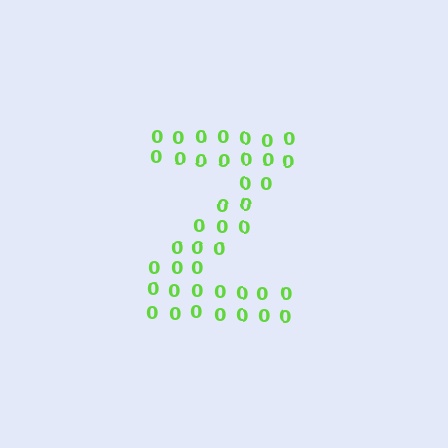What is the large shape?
The large shape is the letter Z.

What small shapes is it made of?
It is made of small digit 0's.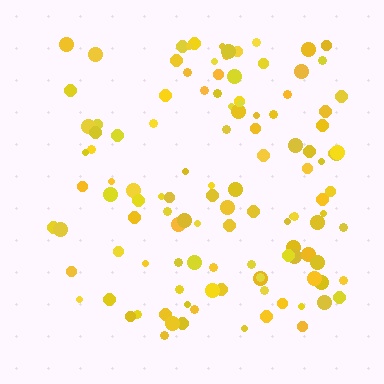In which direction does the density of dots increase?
From left to right, with the right side densest.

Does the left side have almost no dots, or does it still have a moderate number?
Still a moderate number, just noticeably fewer than the right.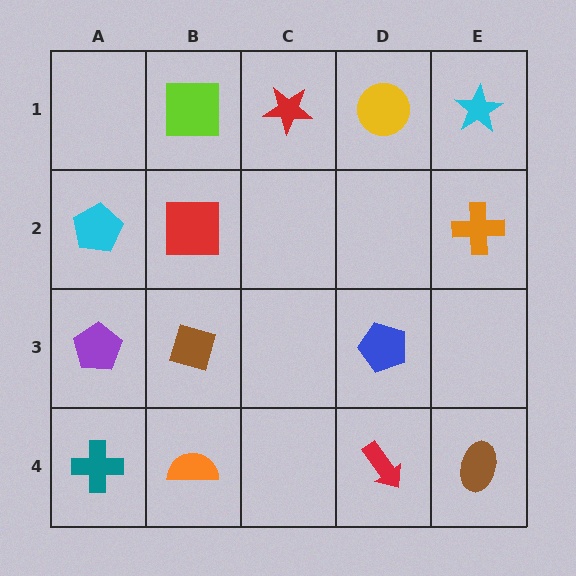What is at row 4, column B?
An orange semicircle.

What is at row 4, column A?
A teal cross.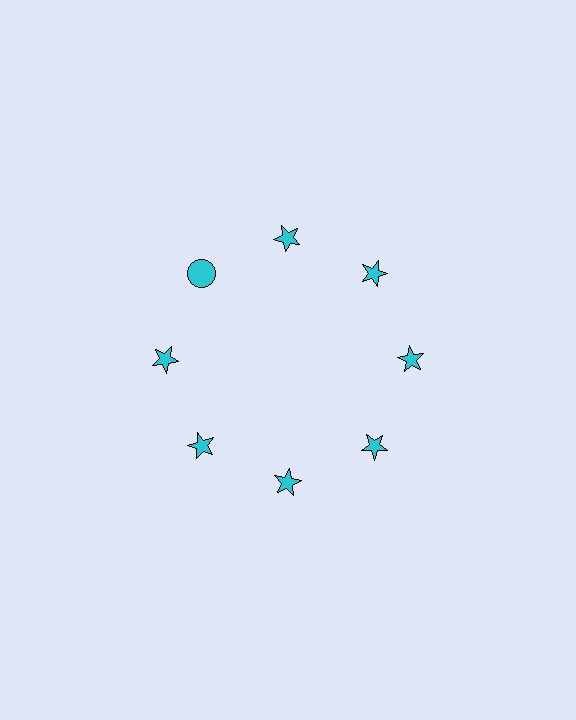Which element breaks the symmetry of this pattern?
The cyan circle at roughly the 10 o'clock position breaks the symmetry. All other shapes are cyan stars.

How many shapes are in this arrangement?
There are 8 shapes arranged in a ring pattern.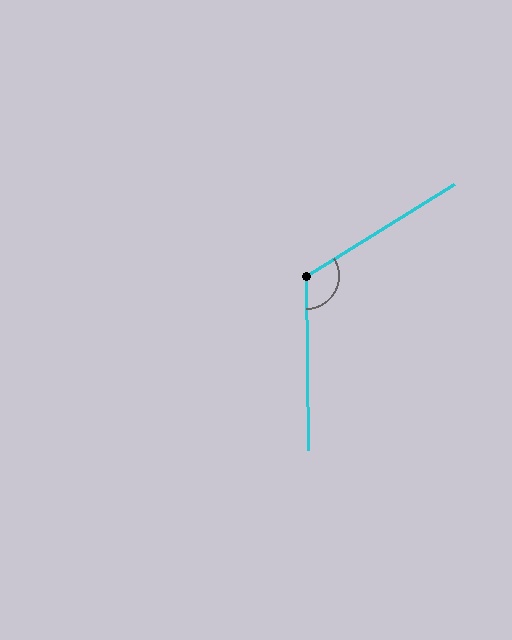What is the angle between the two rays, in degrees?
Approximately 121 degrees.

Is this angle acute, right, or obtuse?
It is obtuse.